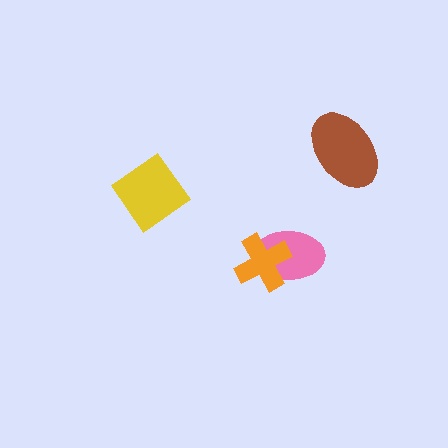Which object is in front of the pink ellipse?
The orange cross is in front of the pink ellipse.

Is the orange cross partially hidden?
No, no other shape covers it.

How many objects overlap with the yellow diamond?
0 objects overlap with the yellow diamond.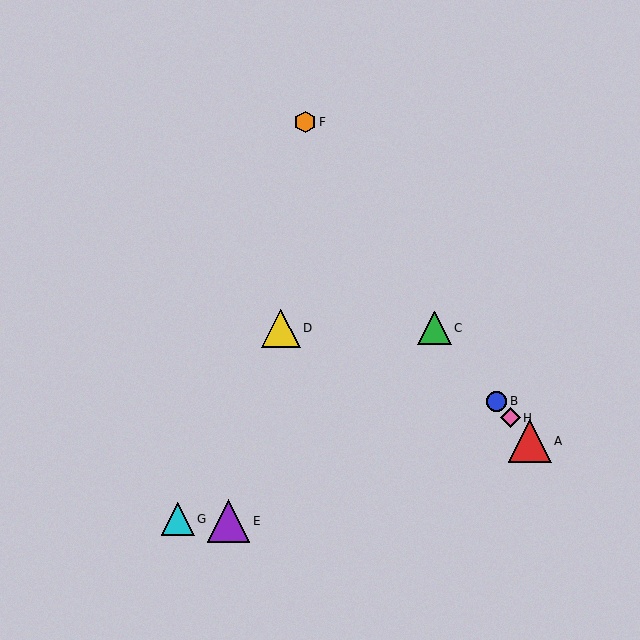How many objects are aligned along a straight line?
4 objects (A, B, C, H) are aligned along a straight line.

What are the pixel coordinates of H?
Object H is at (510, 418).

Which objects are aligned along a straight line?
Objects A, B, C, H are aligned along a straight line.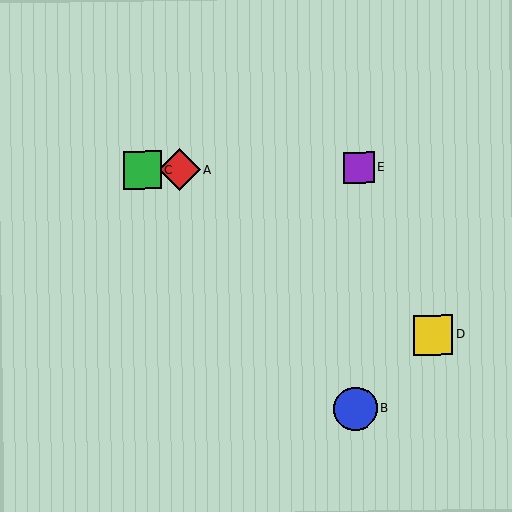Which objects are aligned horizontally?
Objects A, C, E are aligned horizontally.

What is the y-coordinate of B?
Object B is at y≈409.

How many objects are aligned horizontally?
3 objects (A, C, E) are aligned horizontally.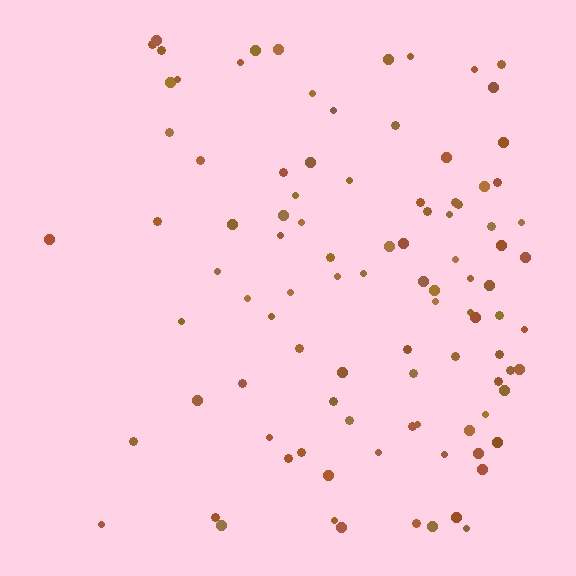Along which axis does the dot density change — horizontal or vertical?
Horizontal.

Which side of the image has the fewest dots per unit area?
The left.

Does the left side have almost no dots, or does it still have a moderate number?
Still a moderate number, just noticeably fewer than the right.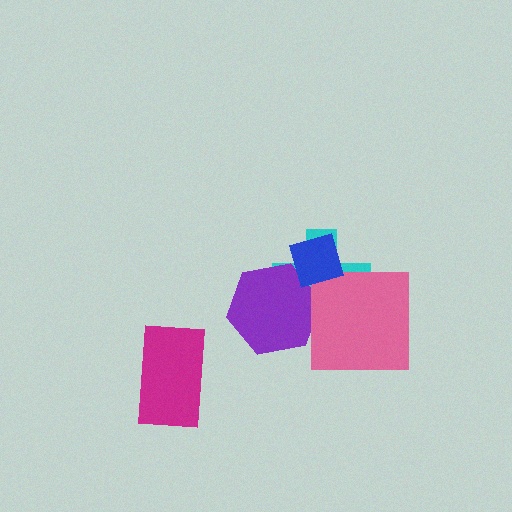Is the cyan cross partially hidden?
Yes, it is partially covered by another shape.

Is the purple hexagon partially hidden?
Yes, it is partially covered by another shape.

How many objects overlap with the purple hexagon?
2 objects overlap with the purple hexagon.